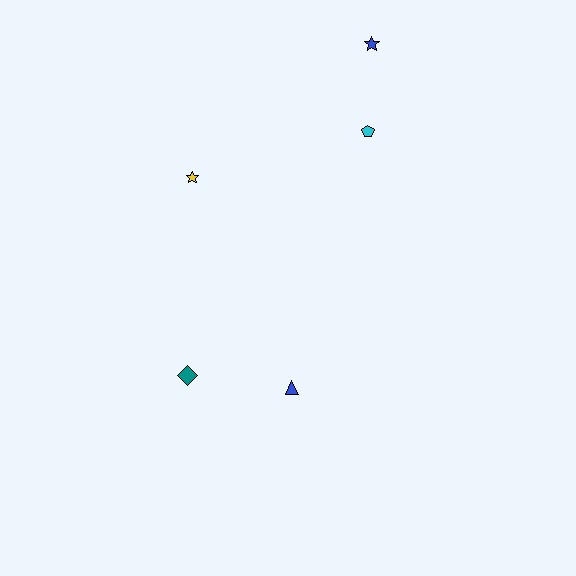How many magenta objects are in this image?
There are no magenta objects.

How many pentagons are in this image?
There is 1 pentagon.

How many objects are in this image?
There are 5 objects.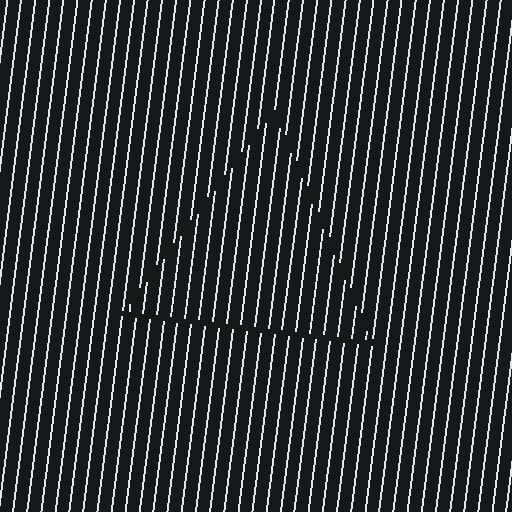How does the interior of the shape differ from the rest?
The interior of the shape contains the same grating, shifted by half a period — the contour is defined by the phase discontinuity where line-ends from the inner and outer gratings abut.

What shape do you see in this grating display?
An illusory triangle. The interior of the shape contains the same grating, shifted by half a period — the contour is defined by the phase discontinuity where line-ends from the inner and outer gratings abut.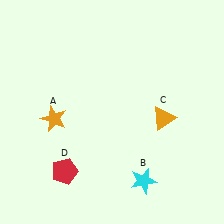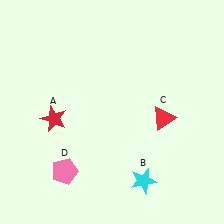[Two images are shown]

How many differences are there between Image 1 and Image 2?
There are 3 differences between the two images.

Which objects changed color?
A changed from orange to red. C changed from orange to red. D changed from red to pink.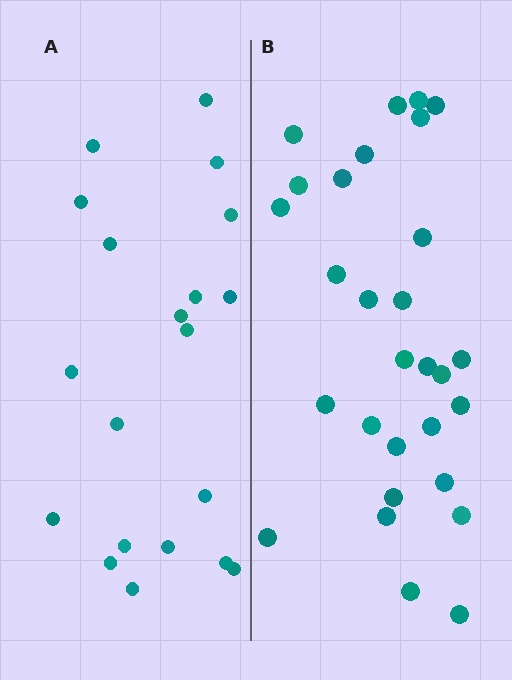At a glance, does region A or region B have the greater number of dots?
Region B (the right region) has more dots.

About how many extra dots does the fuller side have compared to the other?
Region B has roughly 8 or so more dots than region A.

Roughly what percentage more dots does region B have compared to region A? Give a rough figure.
About 45% more.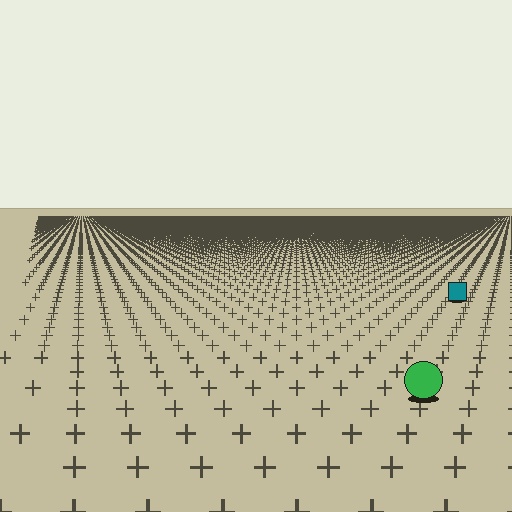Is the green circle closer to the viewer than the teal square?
Yes. The green circle is closer — you can tell from the texture gradient: the ground texture is coarser near it.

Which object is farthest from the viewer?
The teal square is farthest from the viewer. It appears smaller and the ground texture around it is denser.